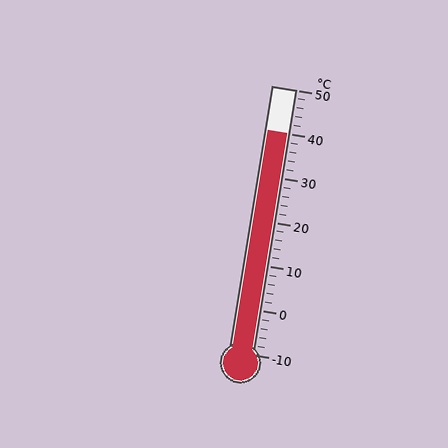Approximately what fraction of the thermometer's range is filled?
The thermometer is filled to approximately 85% of its range.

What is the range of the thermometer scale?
The thermometer scale ranges from -10°C to 50°C.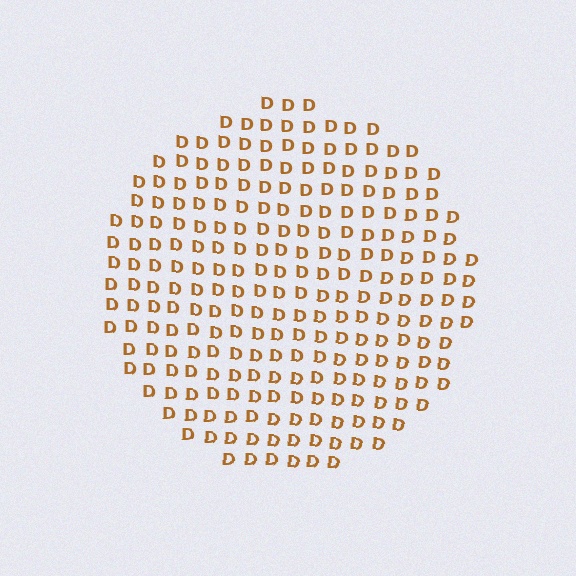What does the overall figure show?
The overall figure shows a circle.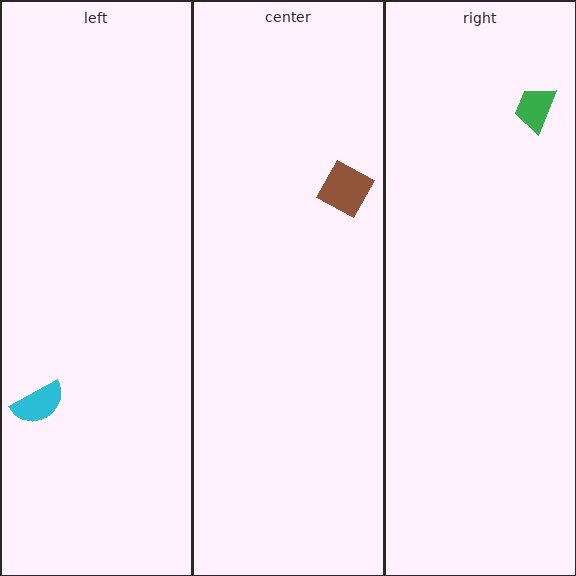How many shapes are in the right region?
1.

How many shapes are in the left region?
1.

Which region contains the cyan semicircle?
The left region.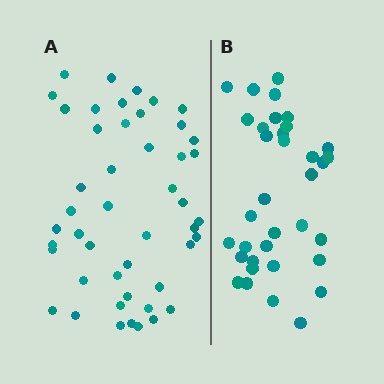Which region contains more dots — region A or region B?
Region A (the left region) has more dots.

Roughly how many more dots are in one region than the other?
Region A has roughly 12 or so more dots than region B.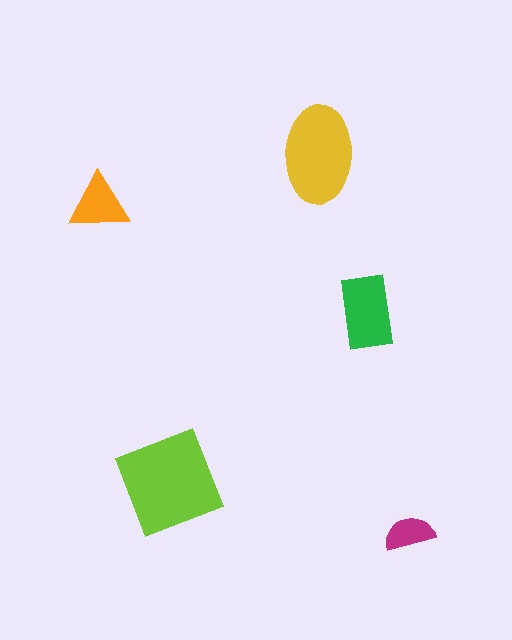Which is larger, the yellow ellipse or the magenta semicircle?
The yellow ellipse.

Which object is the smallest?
The magenta semicircle.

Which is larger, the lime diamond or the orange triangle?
The lime diamond.